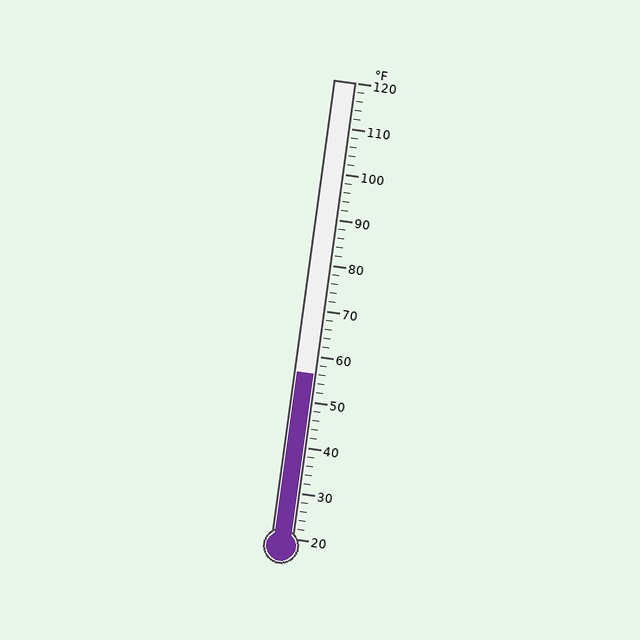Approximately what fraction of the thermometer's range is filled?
The thermometer is filled to approximately 35% of its range.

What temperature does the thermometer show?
The thermometer shows approximately 56°F.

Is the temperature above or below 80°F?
The temperature is below 80°F.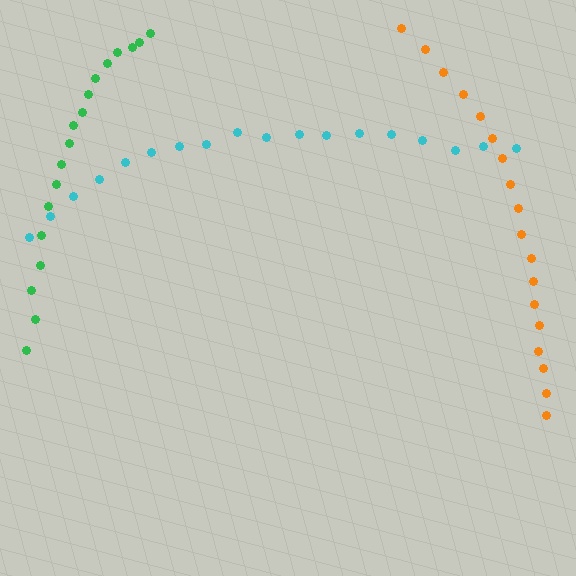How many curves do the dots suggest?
There are 3 distinct paths.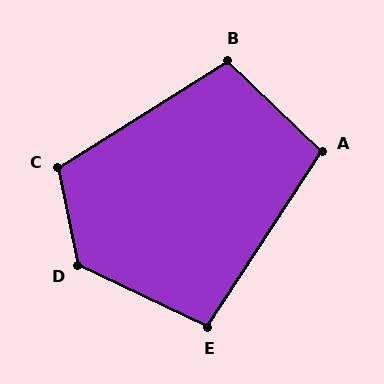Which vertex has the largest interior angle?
D, at approximately 126 degrees.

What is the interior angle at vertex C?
Approximately 111 degrees (obtuse).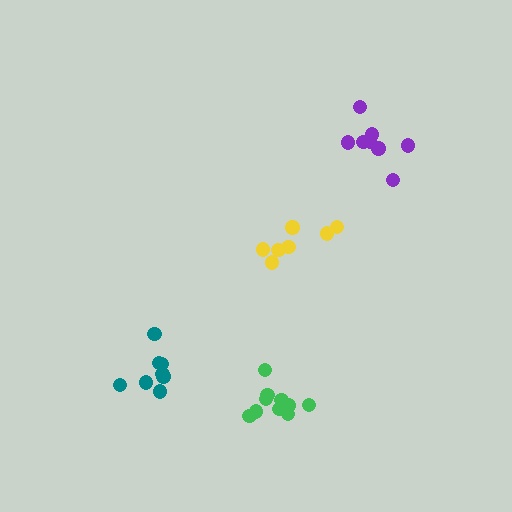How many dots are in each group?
Group 1: 8 dots, Group 2: 11 dots, Group 3: 8 dots, Group 4: 7 dots (34 total).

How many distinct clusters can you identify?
There are 4 distinct clusters.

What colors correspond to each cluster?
The clusters are colored: teal, green, purple, yellow.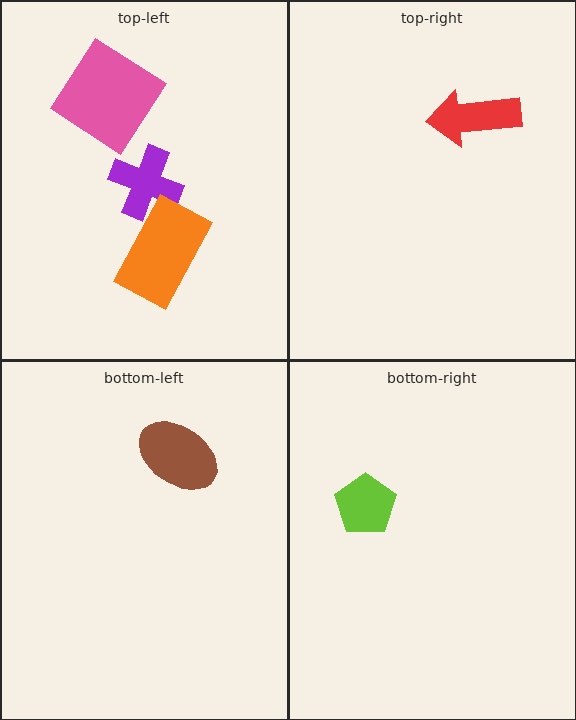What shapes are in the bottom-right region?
The lime pentagon.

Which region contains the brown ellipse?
The bottom-left region.